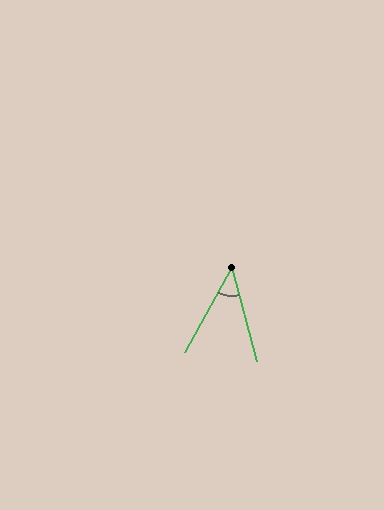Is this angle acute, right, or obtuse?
It is acute.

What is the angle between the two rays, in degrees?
Approximately 43 degrees.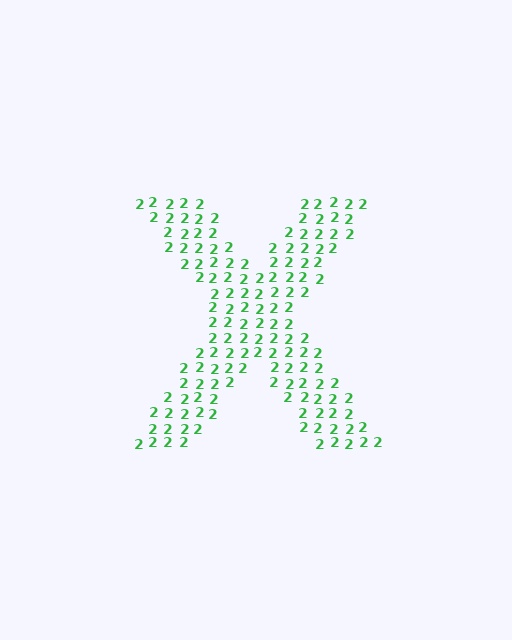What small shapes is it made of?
It is made of small digit 2's.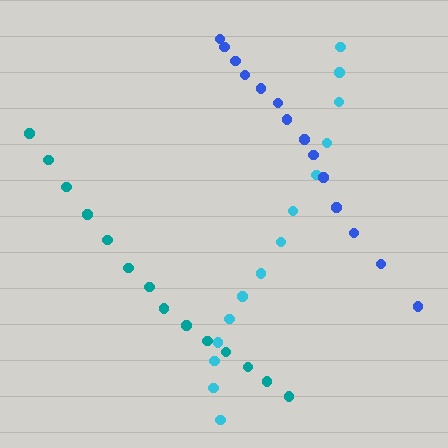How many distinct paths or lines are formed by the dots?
There are 3 distinct paths.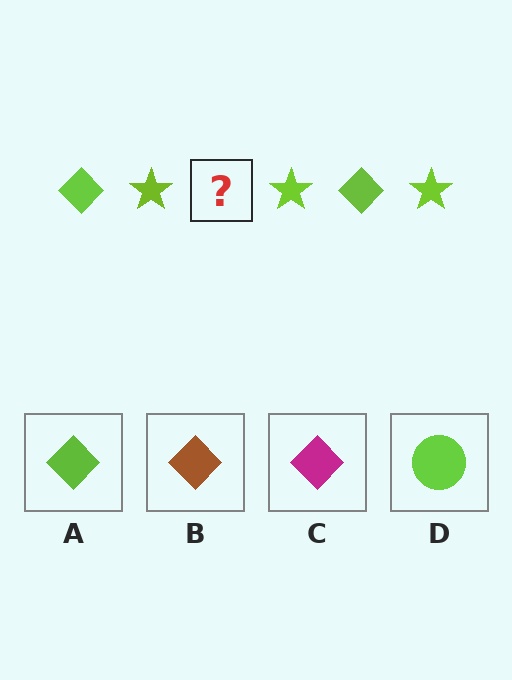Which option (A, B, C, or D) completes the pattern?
A.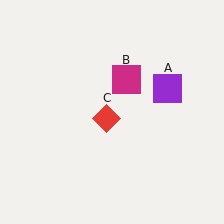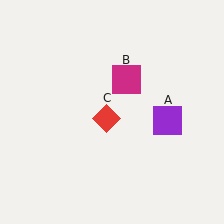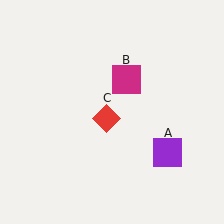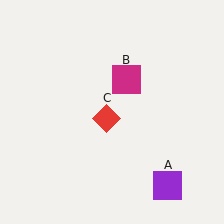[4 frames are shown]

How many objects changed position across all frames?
1 object changed position: purple square (object A).